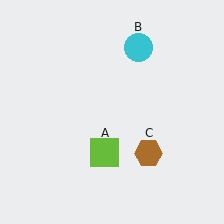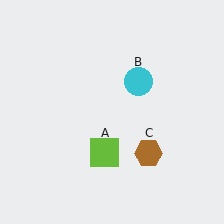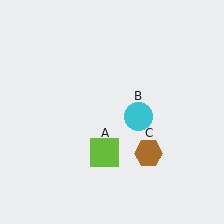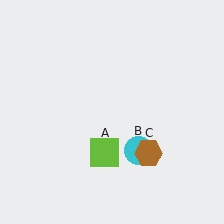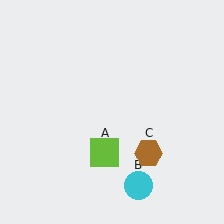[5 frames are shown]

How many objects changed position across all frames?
1 object changed position: cyan circle (object B).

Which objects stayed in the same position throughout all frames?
Lime square (object A) and brown hexagon (object C) remained stationary.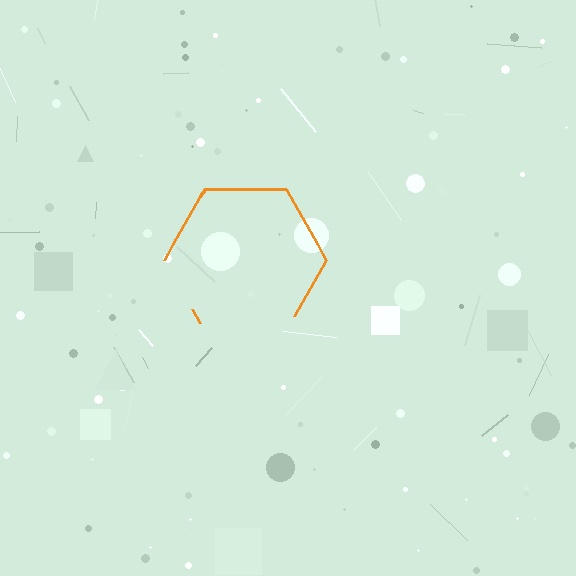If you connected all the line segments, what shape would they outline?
They would outline a hexagon.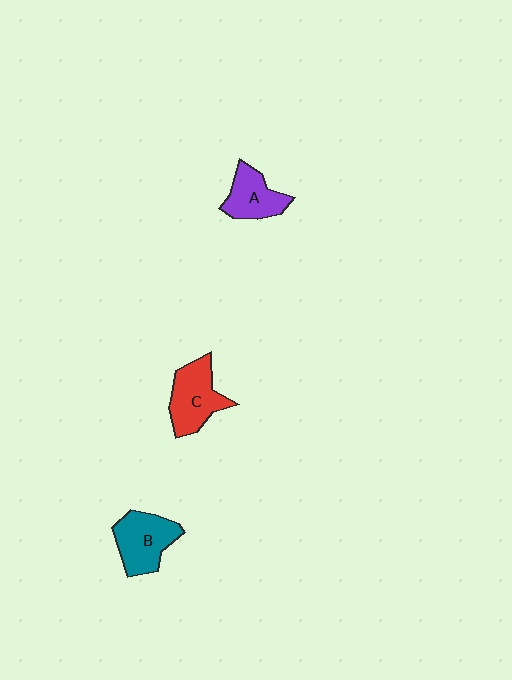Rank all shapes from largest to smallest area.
From largest to smallest: C (red), B (teal), A (purple).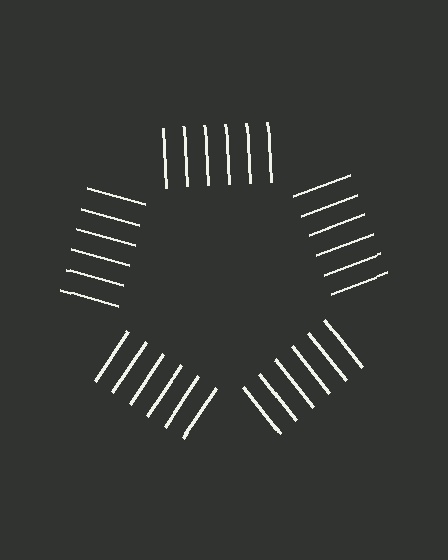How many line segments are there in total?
30 — 6 along each of the 5 edges.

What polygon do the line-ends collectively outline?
An illusory pentagon — the line segments terminate on its edges but no continuous stroke is drawn.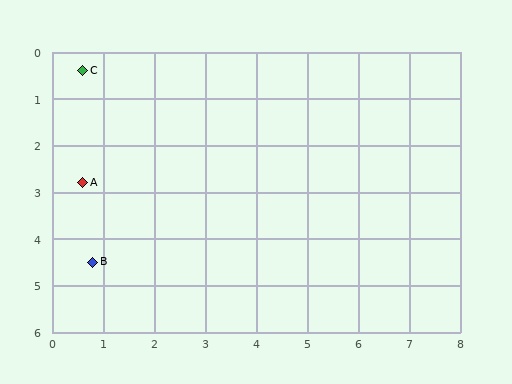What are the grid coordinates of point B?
Point B is at approximately (0.8, 4.5).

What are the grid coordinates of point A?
Point A is at approximately (0.6, 2.8).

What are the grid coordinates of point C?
Point C is at approximately (0.6, 0.4).